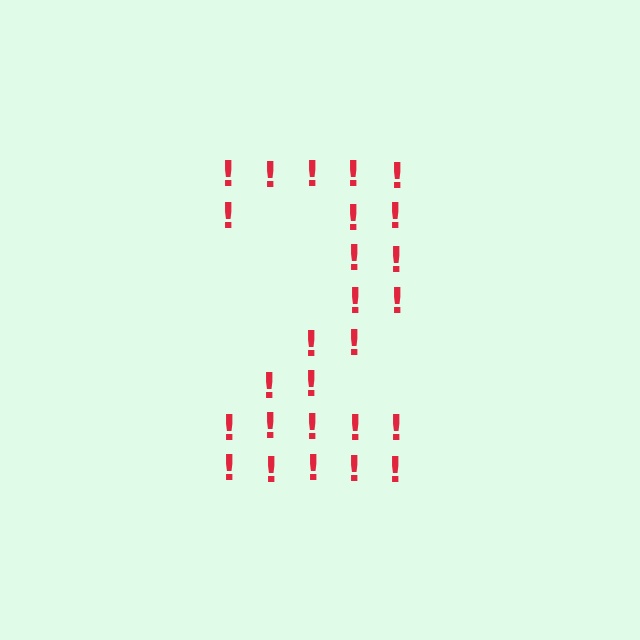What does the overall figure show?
The overall figure shows the digit 2.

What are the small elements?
The small elements are exclamation marks.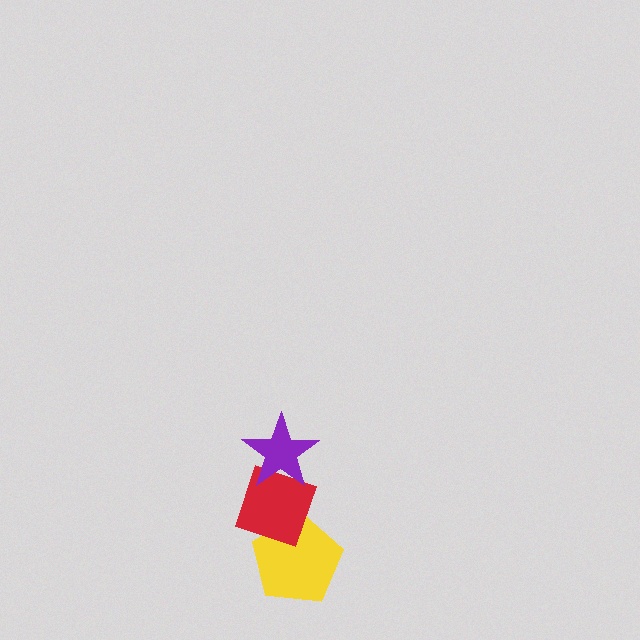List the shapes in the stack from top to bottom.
From top to bottom: the purple star, the red diamond, the yellow pentagon.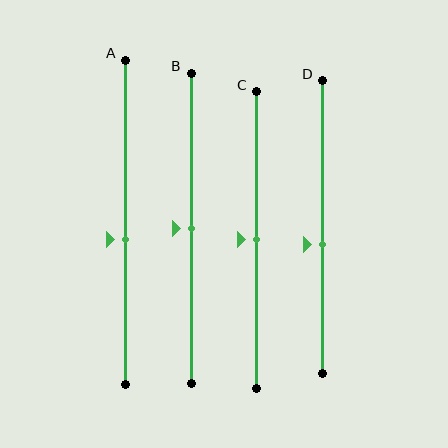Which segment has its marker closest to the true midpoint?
Segment B has its marker closest to the true midpoint.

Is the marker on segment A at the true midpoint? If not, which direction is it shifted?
No, the marker on segment A is shifted downward by about 5% of the segment length.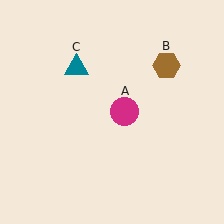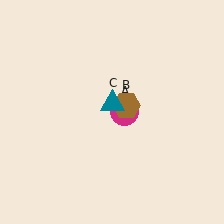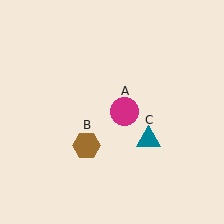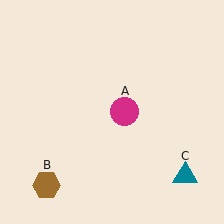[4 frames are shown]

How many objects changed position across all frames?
2 objects changed position: brown hexagon (object B), teal triangle (object C).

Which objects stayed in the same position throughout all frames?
Magenta circle (object A) remained stationary.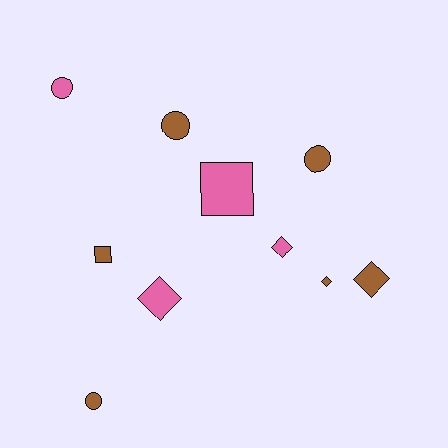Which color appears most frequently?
Brown, with 6 objects.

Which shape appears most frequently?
Diamond, with 4 objects.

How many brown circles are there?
There are 3 brown circles.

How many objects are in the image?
There are 10 objects.